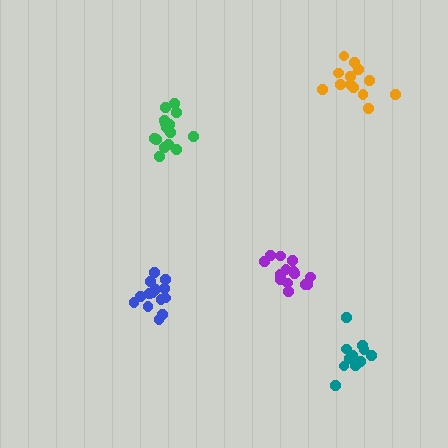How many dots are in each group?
Group 1: 13 dots, Group 2: 14 dots, Group 3: 14 dots, Group 4: 15 dots, Group 5: 11 dots (67 total).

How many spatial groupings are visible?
There are 5 spatial groupings.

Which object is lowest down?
The teal cluster is bottommost.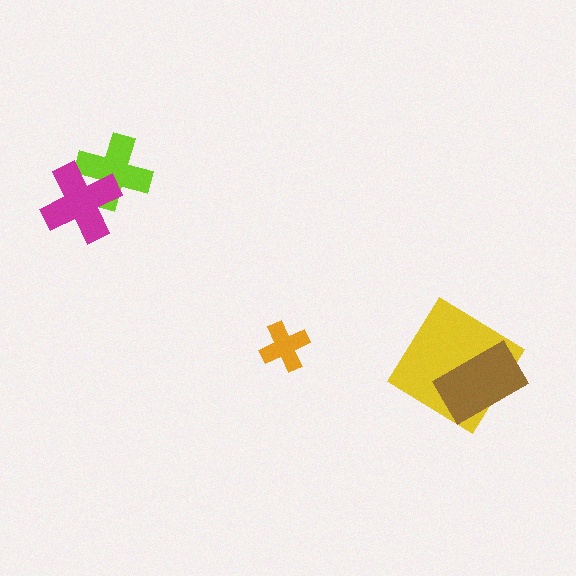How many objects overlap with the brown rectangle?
1 object overlaps with the brown rectangle.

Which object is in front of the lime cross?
The magenta cross is in front of the lime cross.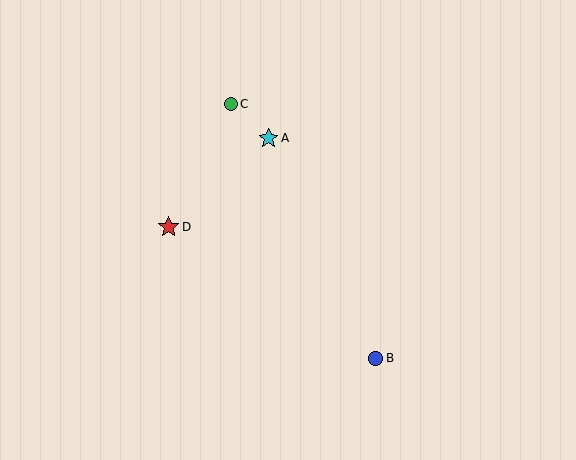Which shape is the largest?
The red star (labeled D) is the largest.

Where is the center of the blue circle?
The center of the blue circle is at (376, 358).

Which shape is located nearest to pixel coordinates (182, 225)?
The red star (labeled D) at (169, 227) is nearest to that location.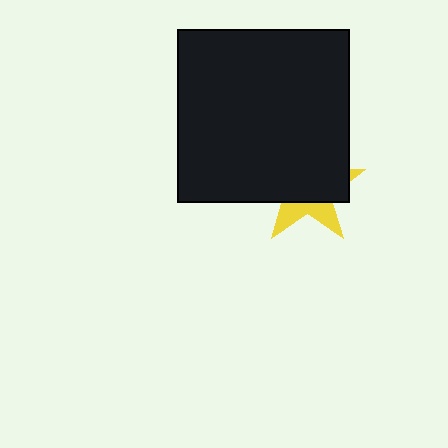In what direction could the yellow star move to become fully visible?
The yellow star could move down. That would shift it out from behind the black square entirely.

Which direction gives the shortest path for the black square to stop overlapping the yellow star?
Moving up gives the shortest separation.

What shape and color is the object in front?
The object in front is a black square.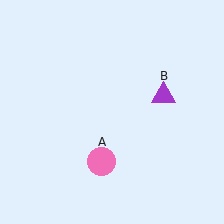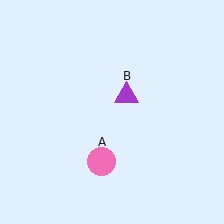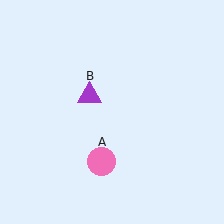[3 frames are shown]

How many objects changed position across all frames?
1 object changed position: purple triangle (object B).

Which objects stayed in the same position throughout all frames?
Pink circle (object A) remained stationary.